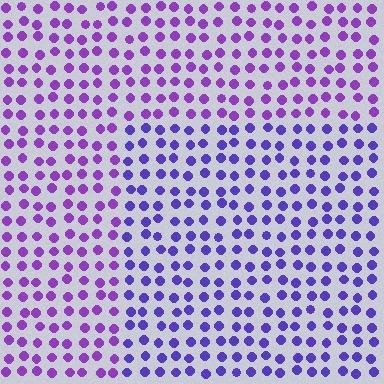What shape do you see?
I see a rectangle.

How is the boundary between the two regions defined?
The boundary is defined purely by a slight shift in hue (about 28 degrees). Spacing, size, and orientation are identical on both sides.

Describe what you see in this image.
The image is filled with small purple elements in a uniform arrangement. A rectangle-shaped region is visible where the elements are tinted to a slightly different hue, forming a subtle color boundary.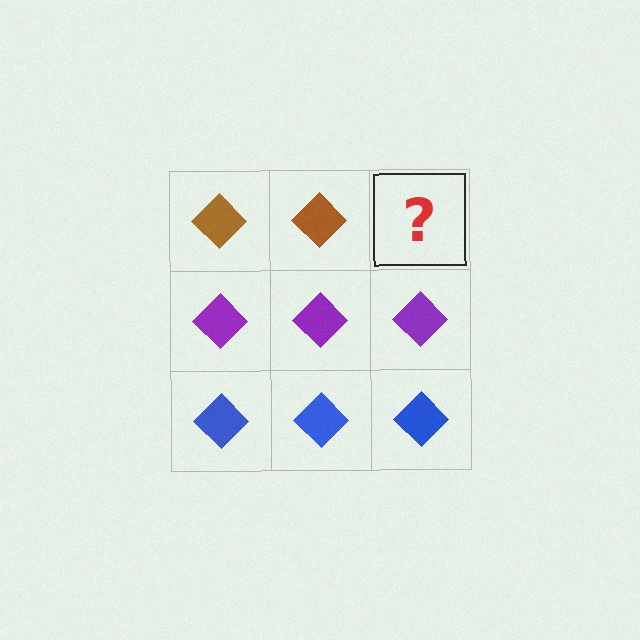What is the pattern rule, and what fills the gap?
The rule is that each row has a consistent color. The gap should be filled with a brown diamond.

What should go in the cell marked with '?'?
The missing cell should contain a brown diamond.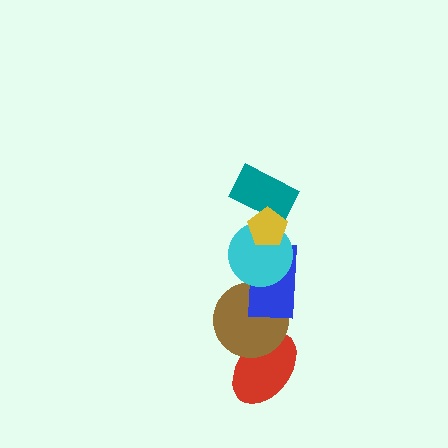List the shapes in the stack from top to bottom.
From top to bottom: the yellow pentagon, the teal rectangle, the cyan circle, the blue rectangle, the brown circle, the red ellipse.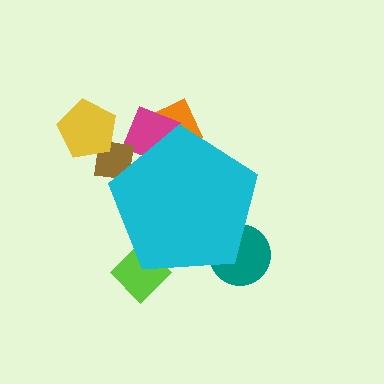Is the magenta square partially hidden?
Yes, the magenta square is partially hidden behind the cyan pentagon.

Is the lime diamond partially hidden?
Yes, the lime diamond is partially hidden behind the cyan pentagon.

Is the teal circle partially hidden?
Yes, the teal circle is partially hidden behind the cyan pentagon.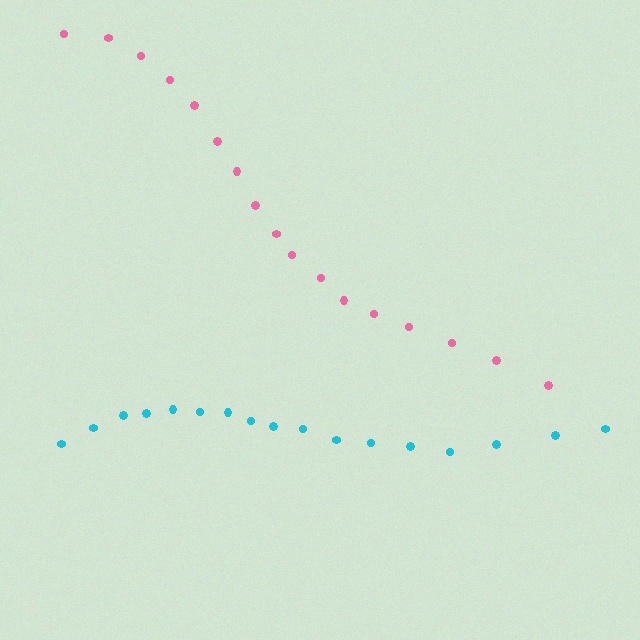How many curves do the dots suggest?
There are 2 distinct paths.